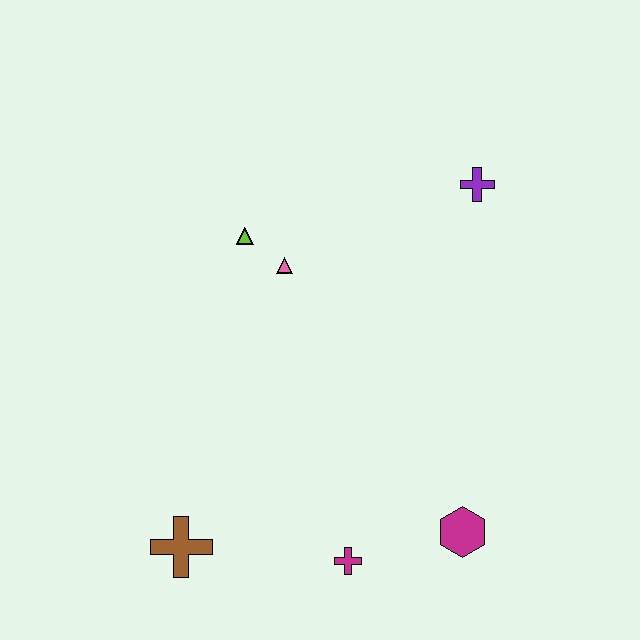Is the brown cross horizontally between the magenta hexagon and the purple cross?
No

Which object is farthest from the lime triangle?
The magenta hexagon is farthest from the lime triangle.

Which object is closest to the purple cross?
The pink triangle is closest to the purple cross.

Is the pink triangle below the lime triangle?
Yes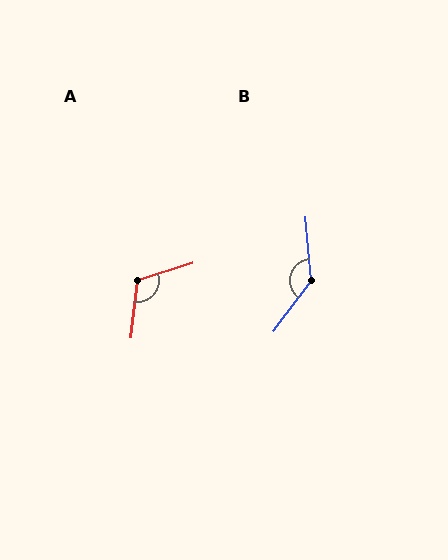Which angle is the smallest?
A, at approximately 114 degrees.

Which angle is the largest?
B, at approximately 138 degrees.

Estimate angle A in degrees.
Approximately 114 degrees.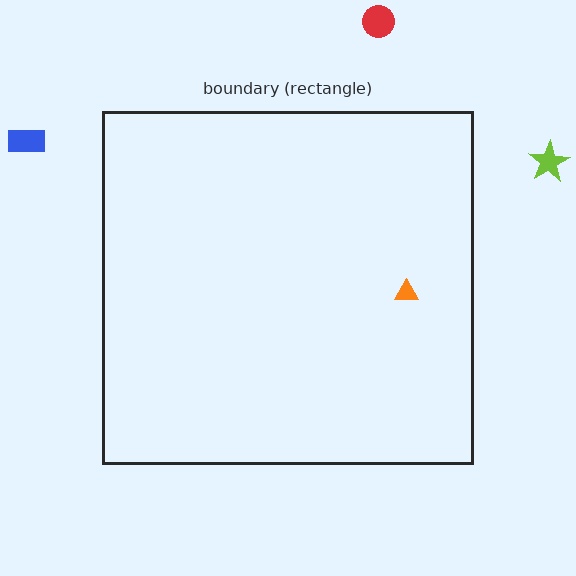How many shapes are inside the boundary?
1 inside, 3 outside.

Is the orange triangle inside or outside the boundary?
Inside.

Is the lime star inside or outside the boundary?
Outside.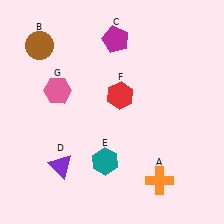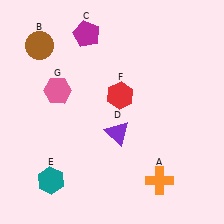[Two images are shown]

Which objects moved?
The objects that moved are: the magenta pentagon (C), the purple triangle (D), the teal hexagon (E).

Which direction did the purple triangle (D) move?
The purple triangle (D) moved right.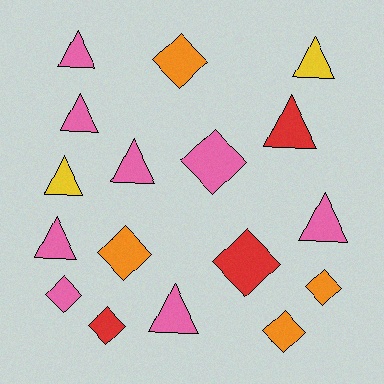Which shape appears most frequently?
Triangle, with 9 objects.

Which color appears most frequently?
Pink, with 8 objects.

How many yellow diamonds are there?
There are no yellow diamonds.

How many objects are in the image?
There are 17 objects.